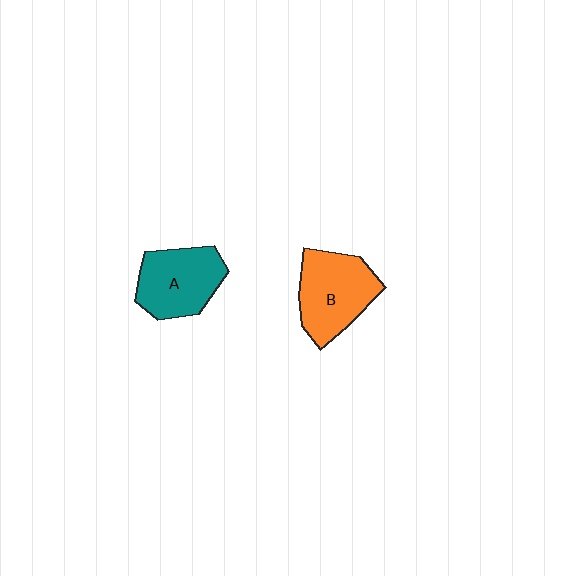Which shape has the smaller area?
Shape A (teal).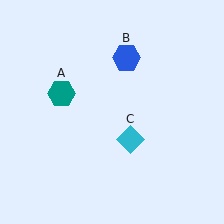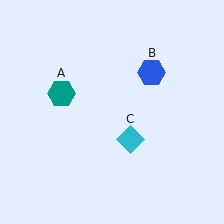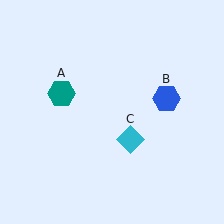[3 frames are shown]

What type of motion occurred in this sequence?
The blue hexagon (object B) rotated clockwise around the center of the scene.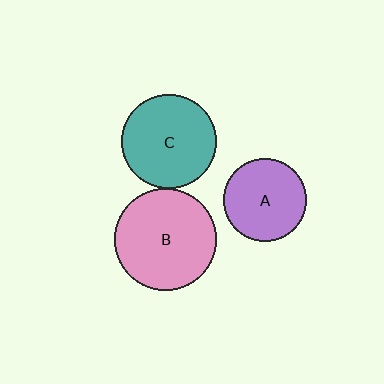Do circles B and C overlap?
Yes.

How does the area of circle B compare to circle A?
Approximately 1.5 times.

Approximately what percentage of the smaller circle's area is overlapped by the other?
Approximately 5%.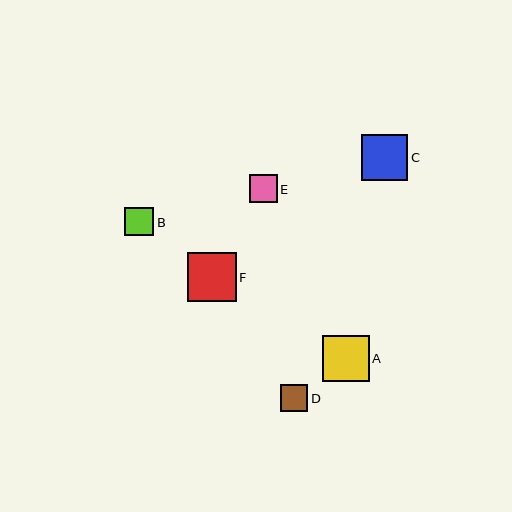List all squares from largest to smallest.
From largest to smallest: F, C, A, B, E, D.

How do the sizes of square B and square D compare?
Square B and square D are approximately the same size.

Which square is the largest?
Square F is the largest with a size of approximately 49 pixels.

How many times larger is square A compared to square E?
Square A is approximately 1.7 times the size of square E.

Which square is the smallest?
Square D is the smallest with a size of approximately 27 pixels.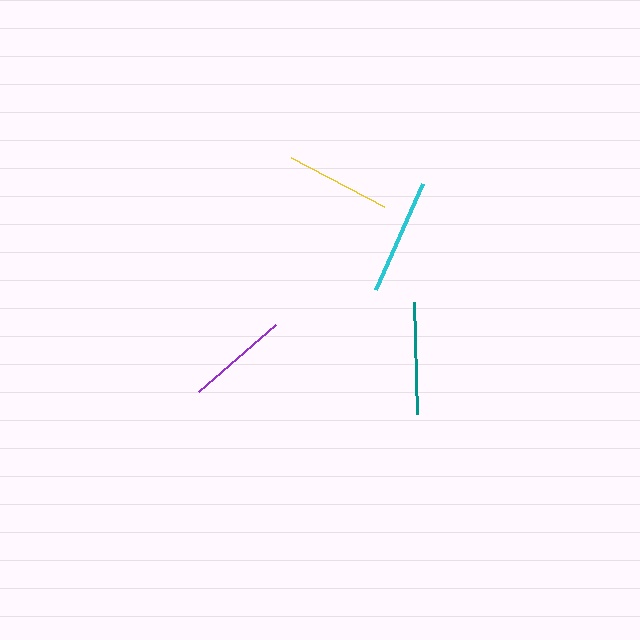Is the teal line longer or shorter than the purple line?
The teal line is longer than the purple line.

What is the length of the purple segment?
The purple segment is approximately 102 pixels long.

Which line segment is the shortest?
The purple line is the shortest at approximately 102 pixels.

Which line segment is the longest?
The cyan line is the longest at approximately 116 pixels.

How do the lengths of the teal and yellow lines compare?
The teal and yellow lines are approximately the same length.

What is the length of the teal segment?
The teal segment is approximately 112 pixels long.